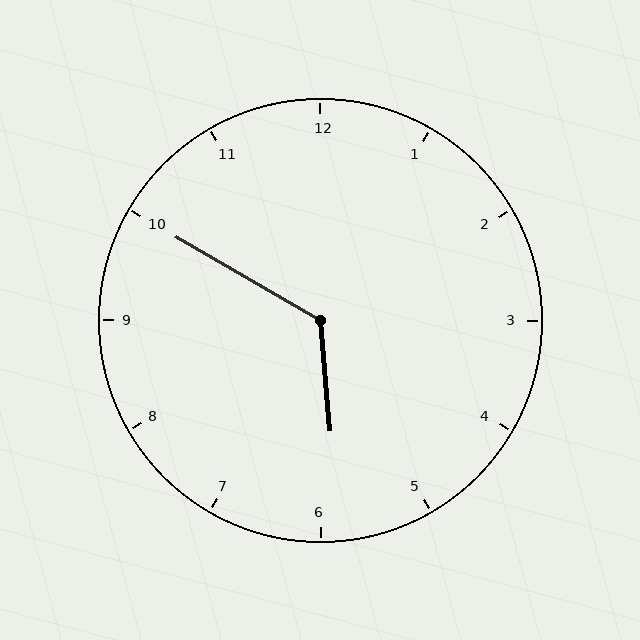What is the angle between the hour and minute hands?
Approximately 125 degrees.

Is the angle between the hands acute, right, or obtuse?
It is obtuse.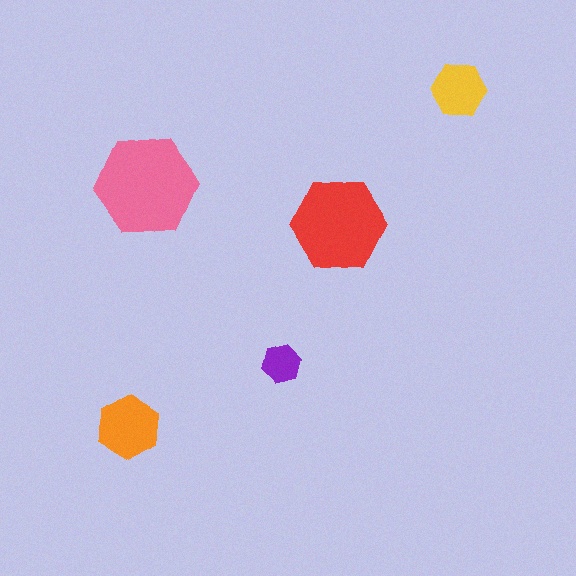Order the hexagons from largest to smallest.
the pink one, the red one, the orange one, the yellow one, the purple one.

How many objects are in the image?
There are 5 objects in the image.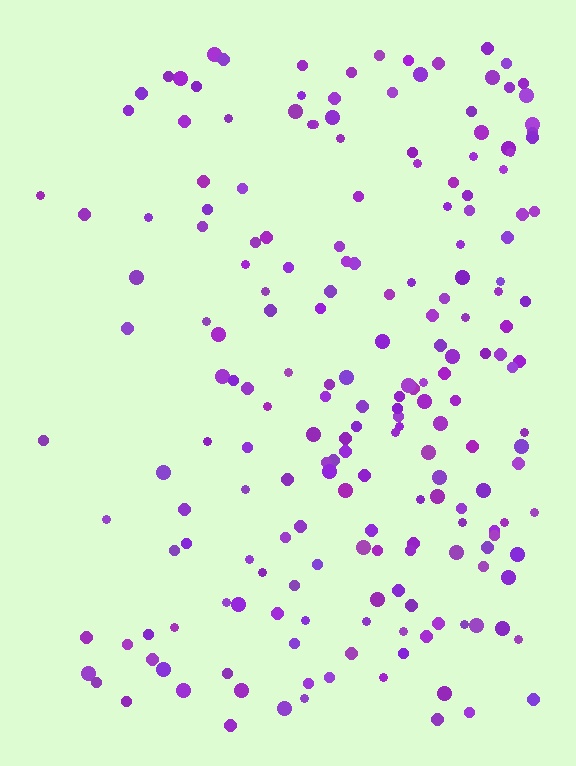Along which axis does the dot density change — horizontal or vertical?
Horizontal.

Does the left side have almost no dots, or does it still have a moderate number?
Still a moderate number, just noticeably fewer than the right.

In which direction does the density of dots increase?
From left to right, with the right side densest.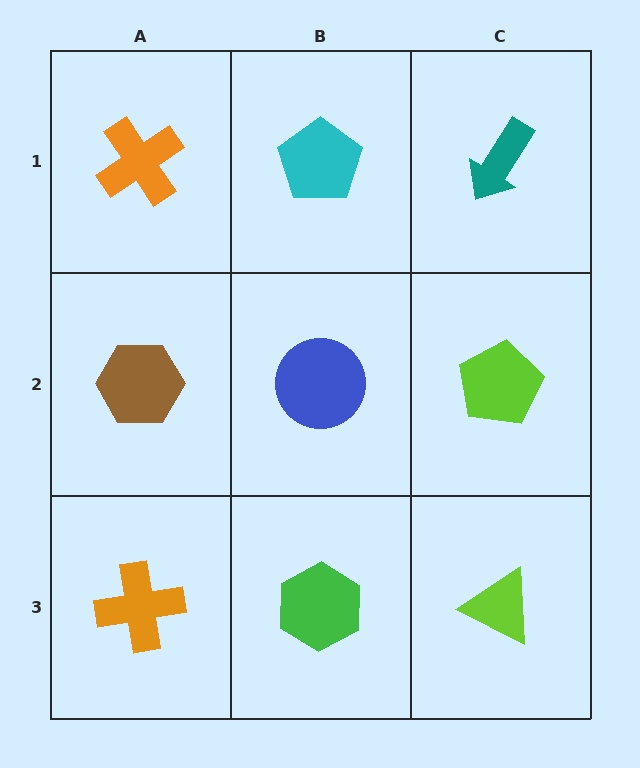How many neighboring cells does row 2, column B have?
4.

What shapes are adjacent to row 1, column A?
A brown hexagon (row 2, column A), a cyan pentagon (row 1, column B).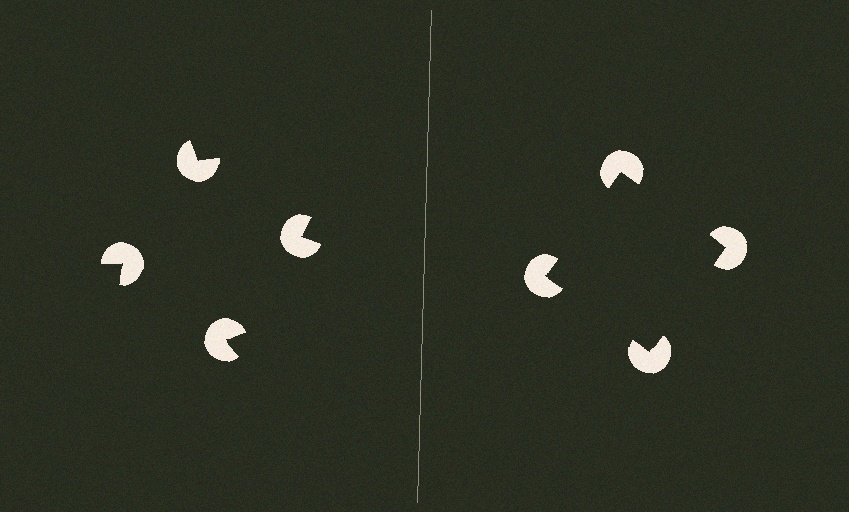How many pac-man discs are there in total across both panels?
8 — 4 on each side.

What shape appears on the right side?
An illusory square.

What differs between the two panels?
The pac-man discs are positioned identically on both sides; only the wedge orientations differ. On the right they align to a square; on the left they are misaligned.